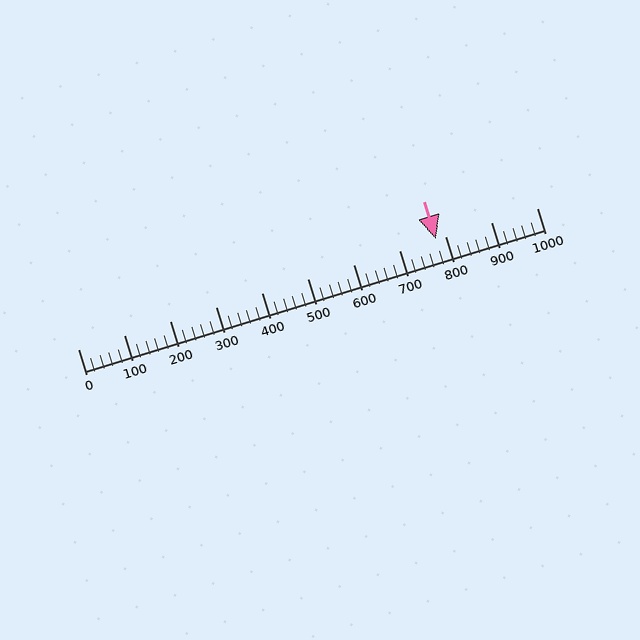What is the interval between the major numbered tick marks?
The major tick marks are spaced 100 units apart.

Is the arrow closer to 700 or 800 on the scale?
The arrow is closer to 800.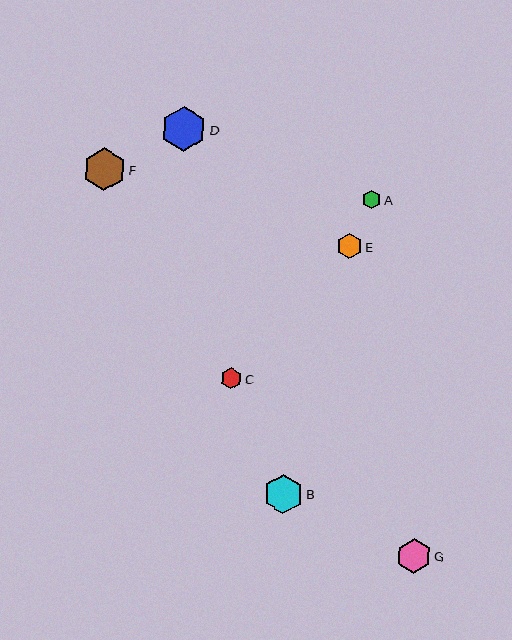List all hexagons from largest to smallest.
From largest to smallest: D, F, B, G, E, C, A.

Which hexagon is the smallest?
Hexagon A is the smallest with a size of approximately 19 pixels.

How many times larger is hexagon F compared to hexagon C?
Hexagon F is approximately 2.0 times the size of hexagon C.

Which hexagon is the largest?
Hexagon D is the largest with a size of approximately 45 pixels.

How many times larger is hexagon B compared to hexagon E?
Hexagon B is approximately 1.5 times the size of hexagon E.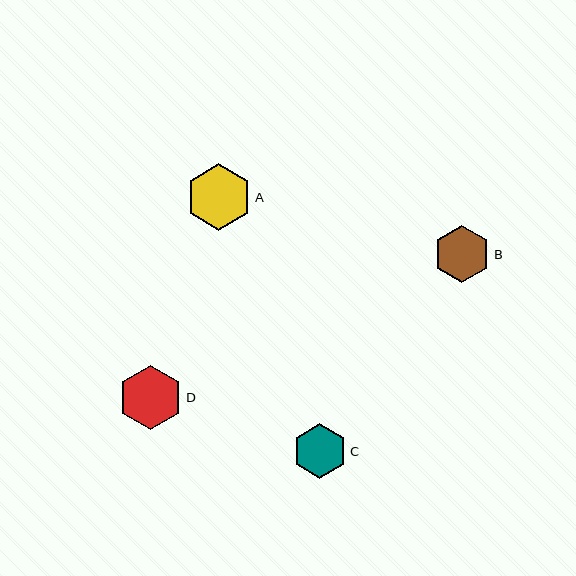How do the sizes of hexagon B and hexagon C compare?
Hexagon B and hexagon C are approximately the same size.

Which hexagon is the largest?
Hexagon A is the largest with a size of approximately 66 pixels.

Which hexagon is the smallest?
Hexagon C is the smallest with a size of approximately 54 pixels.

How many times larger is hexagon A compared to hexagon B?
Hexagon A is approximately 1.2 times the size of hexagon B.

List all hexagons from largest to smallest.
From largest to smallest: A, D, B, C.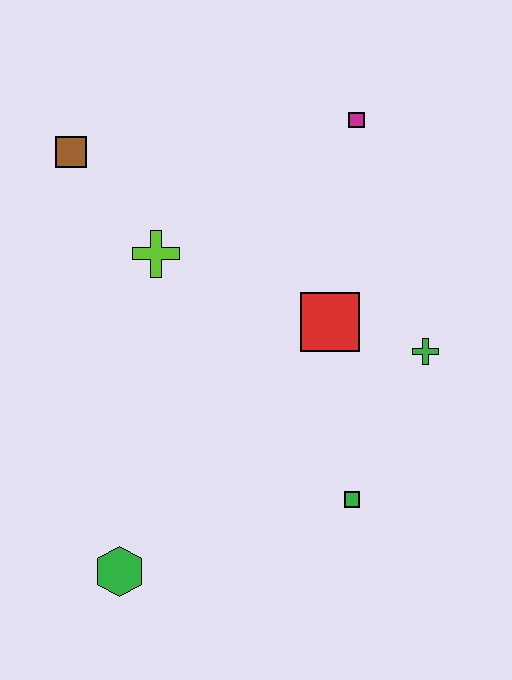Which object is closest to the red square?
The green cross is closest to the red square.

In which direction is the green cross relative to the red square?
The green cross is to the right of the red square.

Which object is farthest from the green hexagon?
The magenta square is farthest from the green hexagon.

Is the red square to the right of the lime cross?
Yes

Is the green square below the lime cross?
Yes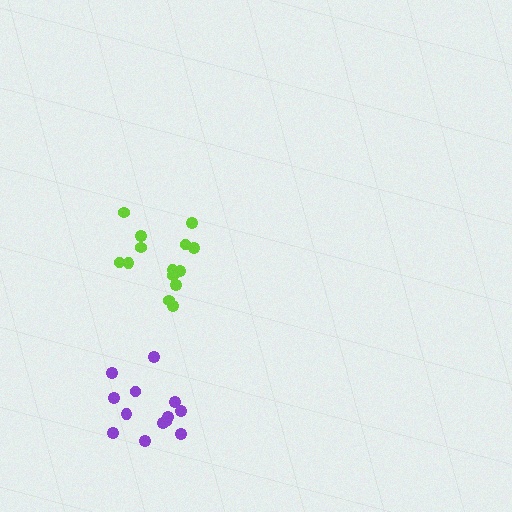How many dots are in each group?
Group 1: 14 dots, Group 2: 13 dots (27 total).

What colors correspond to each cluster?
The clusters are colored: lime, purple.